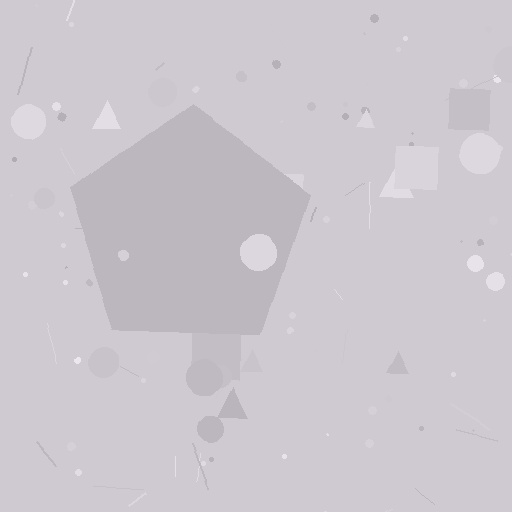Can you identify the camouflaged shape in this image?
The camouflaged shape is a pentagon.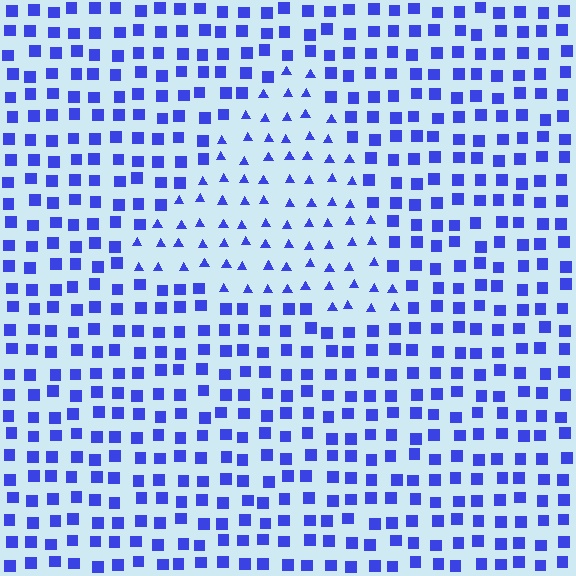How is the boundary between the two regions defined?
The boundary is defined by a change in element shape: triangles inside vs. squares outside. All elements share the same color and spacing.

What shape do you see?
I see a triangle.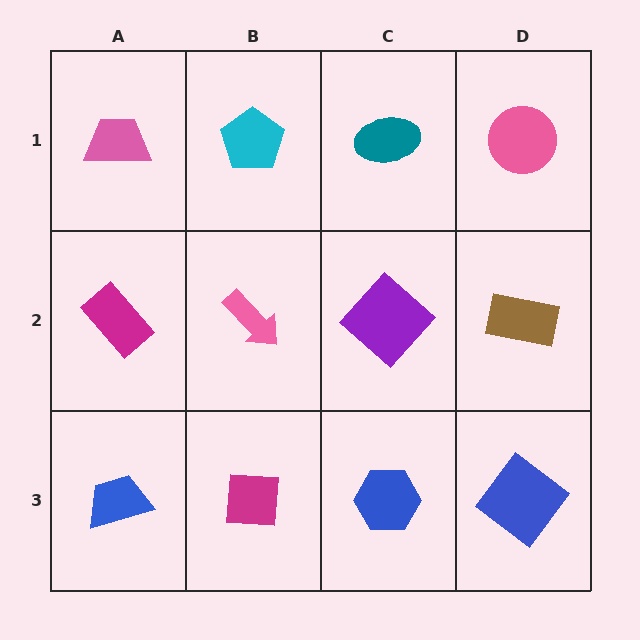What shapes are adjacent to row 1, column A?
A magenta rectangle (row 2, column A), a cyan pentagon (row 1, column B).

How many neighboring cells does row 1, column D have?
2.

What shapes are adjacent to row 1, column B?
A pink arrow (row 2, column B), a pink trapezoid (row 1, column A), a teal ellipse (row 1, column C).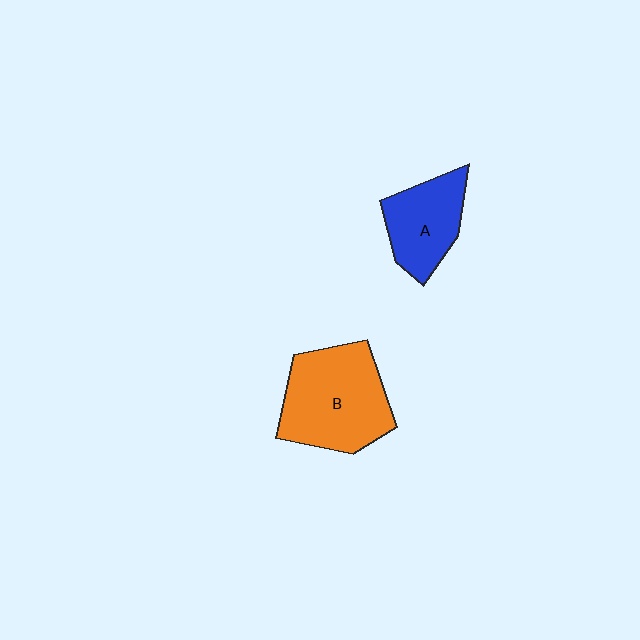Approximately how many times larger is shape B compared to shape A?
Approximately 1.6 times.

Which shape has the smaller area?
Shape A (blue).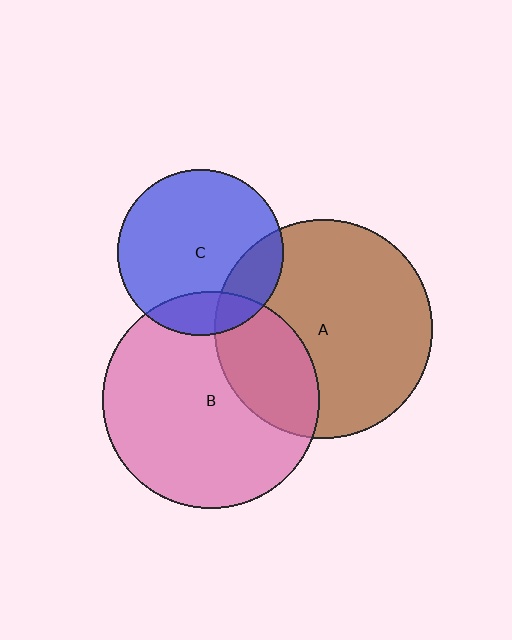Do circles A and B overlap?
Yes.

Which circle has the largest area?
Circle A (brown).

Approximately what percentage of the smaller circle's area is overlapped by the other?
Approximately 30%.